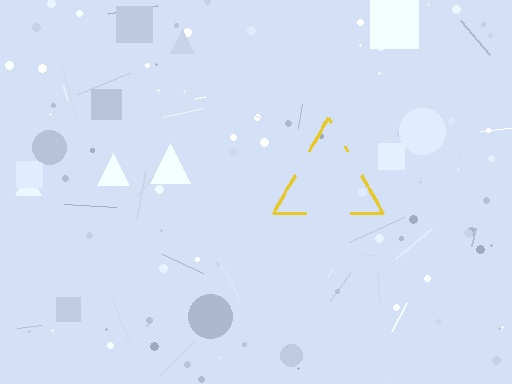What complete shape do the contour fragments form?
The contour fragments form a triangle.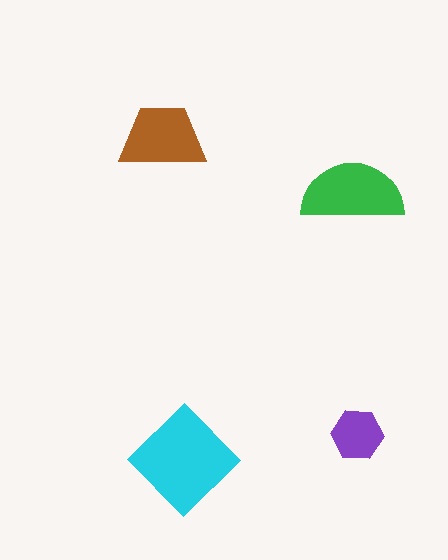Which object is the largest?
The cyan diamond.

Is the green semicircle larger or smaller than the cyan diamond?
Smaller.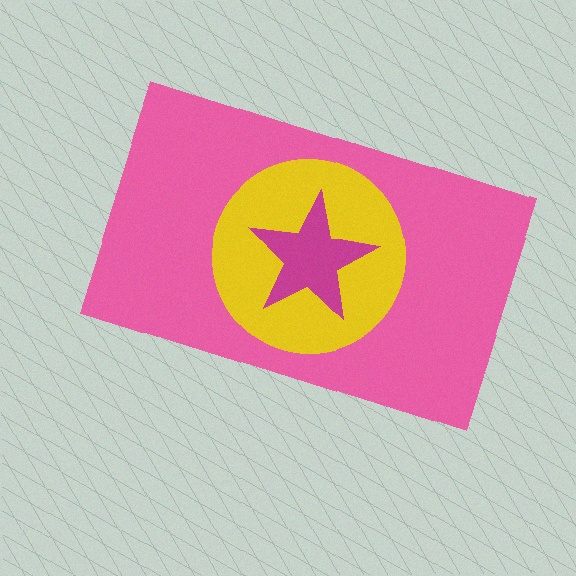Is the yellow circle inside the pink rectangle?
Yes.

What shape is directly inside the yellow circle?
The magenta star.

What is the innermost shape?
The magenta star.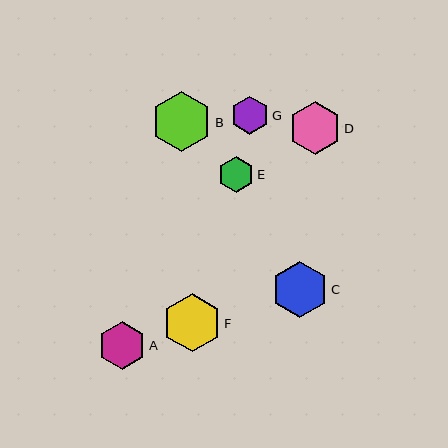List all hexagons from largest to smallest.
From largest to smallest: B, F, C, D, A, G, E.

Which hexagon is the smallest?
Hexagon E is the smallest with a size of approximately 36 pixels.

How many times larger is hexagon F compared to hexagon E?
Hexagon F is approximately 1.6 times the size of hexagon E.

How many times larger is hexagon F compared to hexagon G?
Hexagon F is approximately 1.5 times the size of hexagon G.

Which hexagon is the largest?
Hexagon B is the largest with a size of approximately 60 pixels.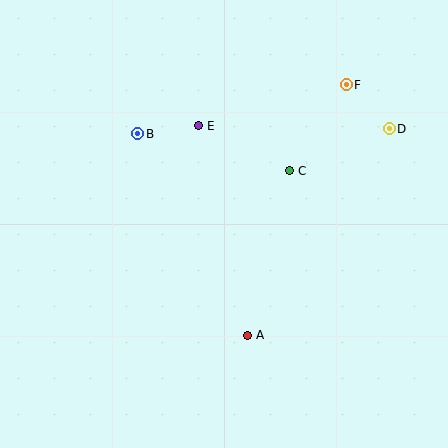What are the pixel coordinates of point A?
Point A is at (248, 335).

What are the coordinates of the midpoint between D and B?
The midpoint between D and B is at (264, 131).